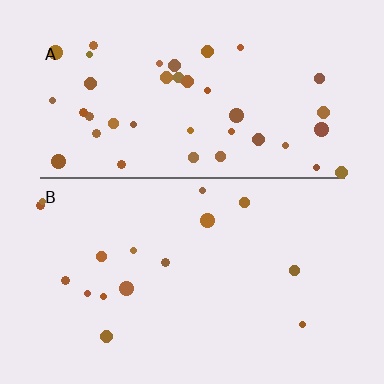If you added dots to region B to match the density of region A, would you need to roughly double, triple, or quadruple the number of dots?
Approximately triple.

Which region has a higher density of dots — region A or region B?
A (the top).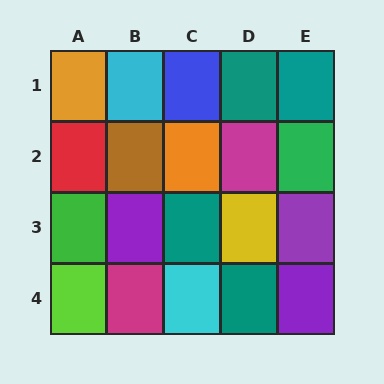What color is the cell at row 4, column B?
Magenta.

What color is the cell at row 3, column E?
Purple.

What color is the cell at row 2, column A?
Red.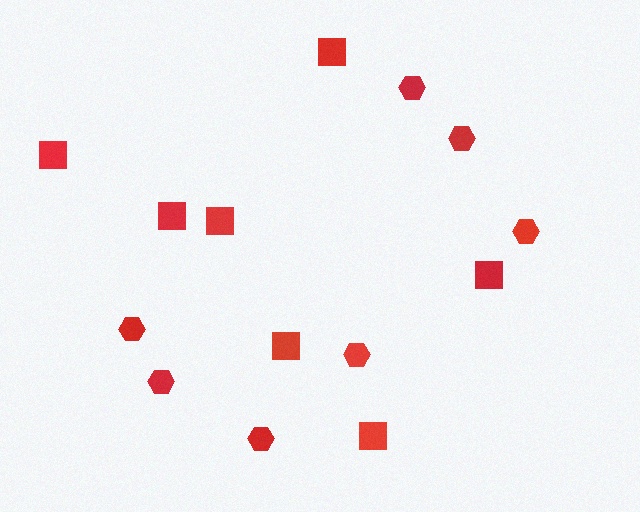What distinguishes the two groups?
There are 2 groups: one group of squares (7) and one group of hexagons (7).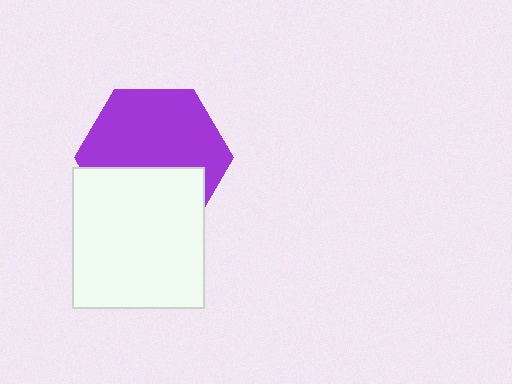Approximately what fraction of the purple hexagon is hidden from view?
Roughly 39% of the purple hexagon is hidden behind the white rectangle.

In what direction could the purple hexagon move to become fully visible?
The purple hexagon could move up. That would shift it out from behind the white rectangle entirely.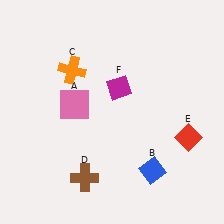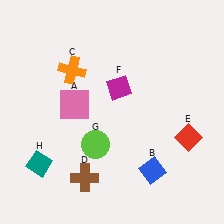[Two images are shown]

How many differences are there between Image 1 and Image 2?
There are 2 differences between the two images.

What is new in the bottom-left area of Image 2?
A teal diamond (H) was added in the bottom-left area of Image 2.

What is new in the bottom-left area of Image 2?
A lime circle (G) was added in the bottom-left area of Image 2.